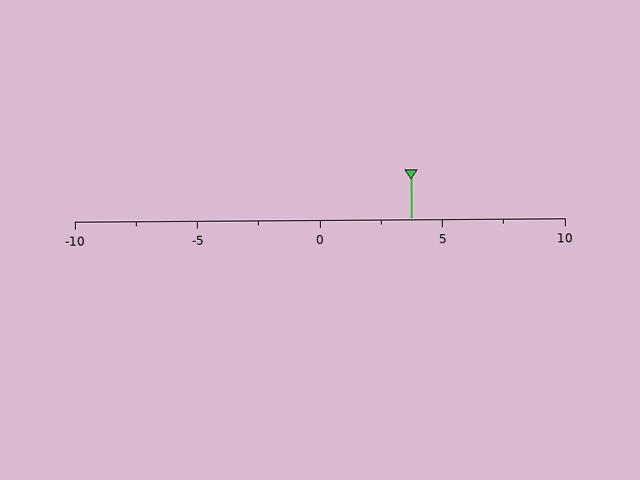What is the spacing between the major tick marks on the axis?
The major ticks are spaced 5 apart.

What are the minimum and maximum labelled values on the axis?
The axis runs from -10 to 10.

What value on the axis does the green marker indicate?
The marker indicates approximately 3.8.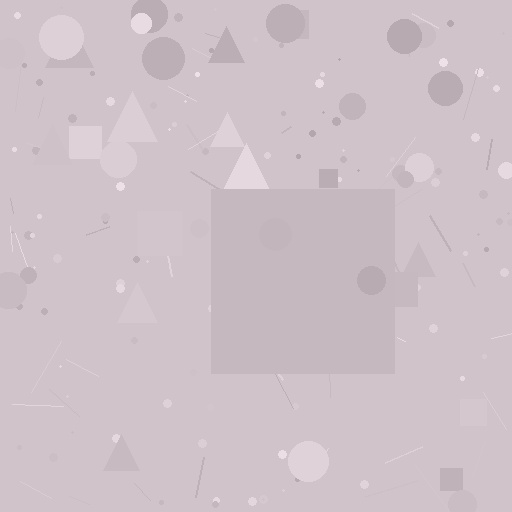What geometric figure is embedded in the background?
A square is embedded in the background.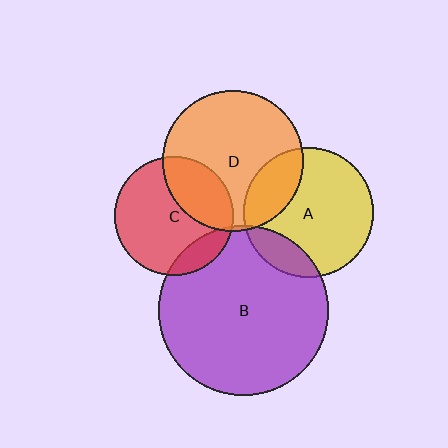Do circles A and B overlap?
Yes.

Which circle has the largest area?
Circle B (purple).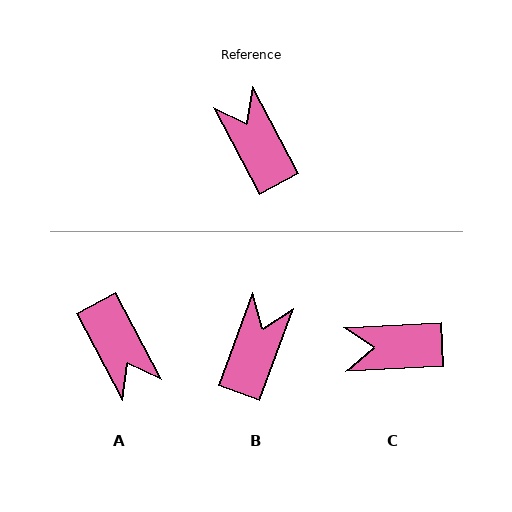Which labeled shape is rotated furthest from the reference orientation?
A, about 180 degrees away.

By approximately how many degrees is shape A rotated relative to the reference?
Approximately 180 degrees clockwise.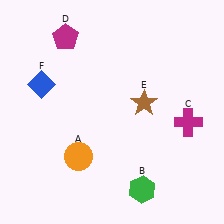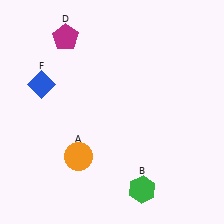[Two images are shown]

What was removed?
The magenta cross (C), the brown star (E) were removed in Image 2.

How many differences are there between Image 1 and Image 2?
There are 2 differences between the two images.